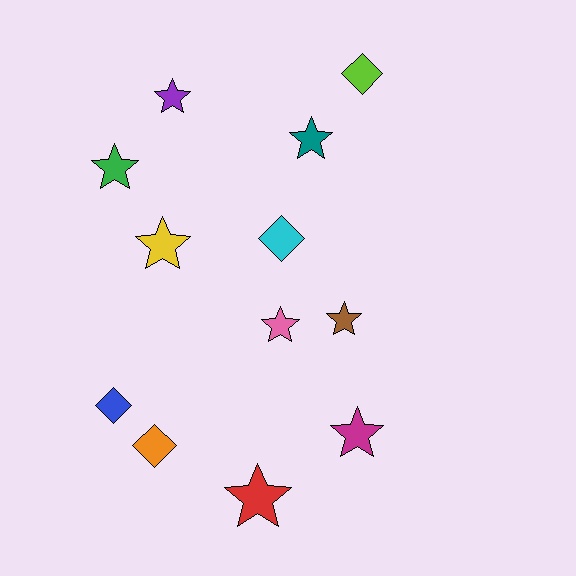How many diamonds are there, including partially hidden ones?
There are 4 diamonds.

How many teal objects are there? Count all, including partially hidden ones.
There is 1 teal object.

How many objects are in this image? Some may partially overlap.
There are 12 objects.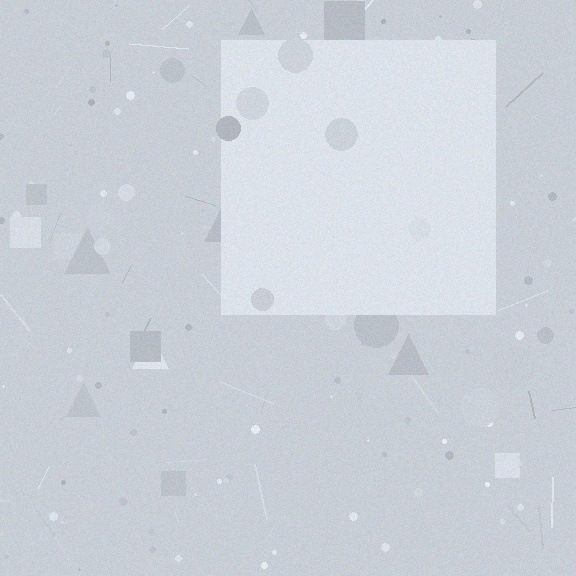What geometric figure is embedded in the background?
A square is embedded in the background.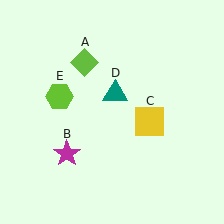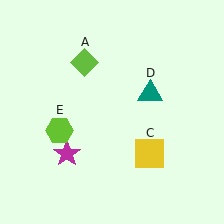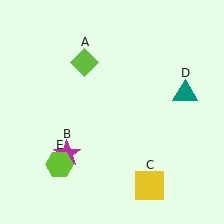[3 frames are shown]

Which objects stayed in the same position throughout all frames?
Lime diamond (object A) and magenta star (object B) remained stationary.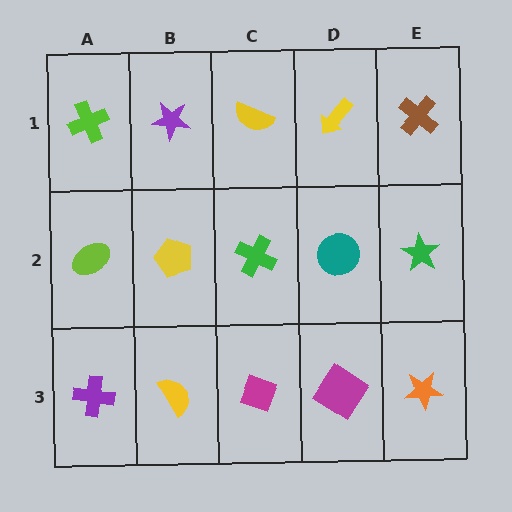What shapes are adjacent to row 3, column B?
A yellow pentagon (row 2, column B), a purple cross (row 3, column A), a magenta diamond (row 3, column C).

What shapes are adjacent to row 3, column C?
A green cross (row 2, column C), a yellow semicircle (row 3, column B), a magenta diamond (row 3, column D).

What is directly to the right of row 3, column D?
An orange star.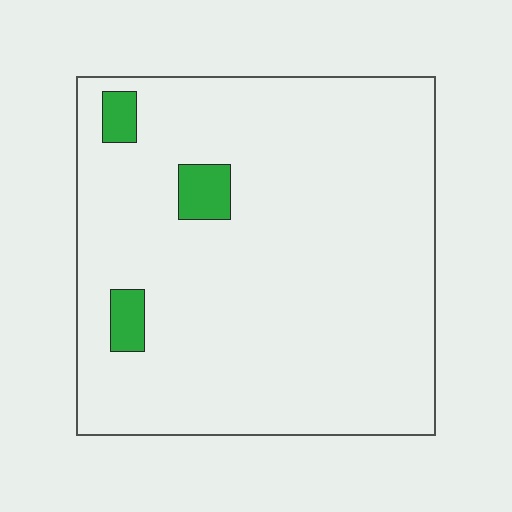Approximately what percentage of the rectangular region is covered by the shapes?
Approximately 5%.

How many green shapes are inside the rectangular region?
3.